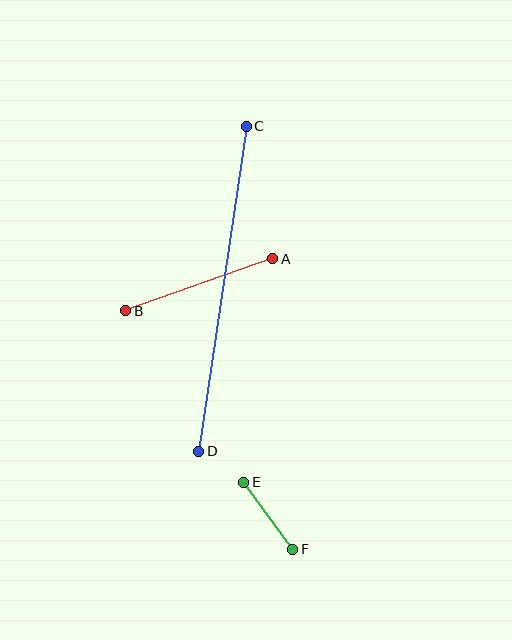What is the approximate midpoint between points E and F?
The midpoint is at approximately (268, 516) pixels.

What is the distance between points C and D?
The distance is approximately 328 pixels.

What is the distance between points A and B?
The distance is approximately 156 pixels.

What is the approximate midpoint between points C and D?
The midpoint is at approximately (223, 289) pixels.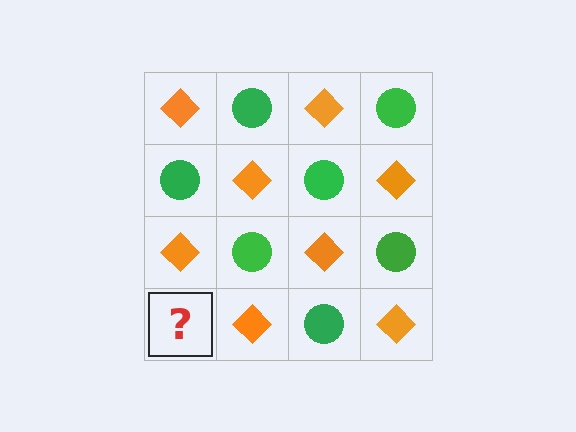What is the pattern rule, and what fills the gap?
The rule is that it alternates orange diamond and green circle in a checkerboard pattern. The gap should be filled with a green circle.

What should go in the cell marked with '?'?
The missing cell should contain a green circle.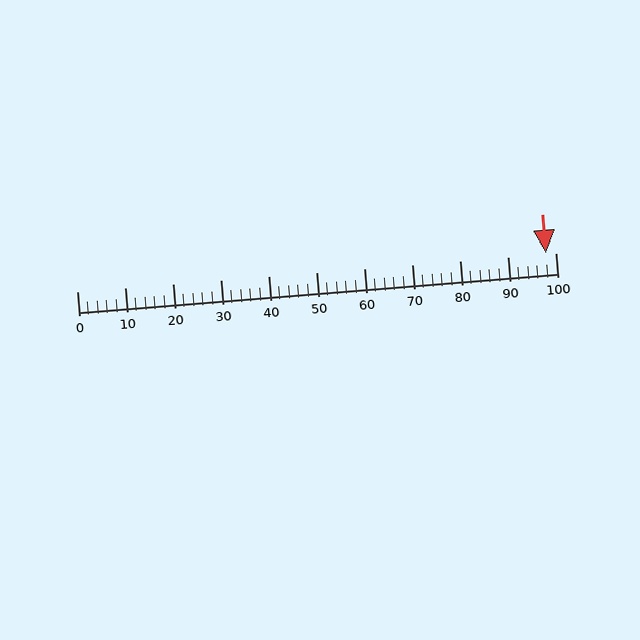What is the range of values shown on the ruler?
The ruler shows values from 0 to 100.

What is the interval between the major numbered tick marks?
The major tick marks are spaced 10 units apart.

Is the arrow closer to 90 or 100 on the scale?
The arrow is closer to 100.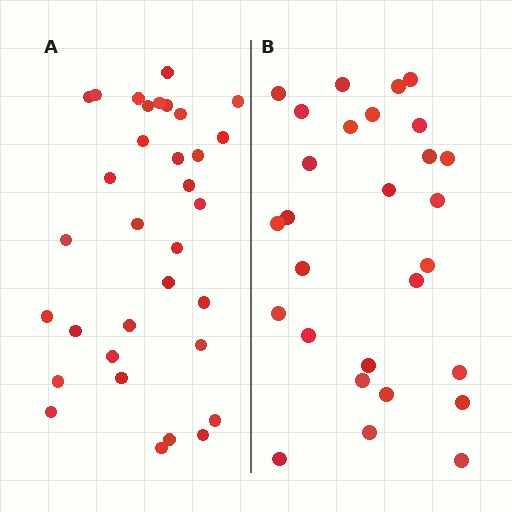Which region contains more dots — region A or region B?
Region A (the left region) has more dots.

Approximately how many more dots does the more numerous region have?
Region A has about 5 more dots than region B.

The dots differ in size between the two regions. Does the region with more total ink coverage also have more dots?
No. Region B has more total ink coverage because its dots are larger, but region A actually contains more individual dots. Total area can be misleading — the number of items is what matters here.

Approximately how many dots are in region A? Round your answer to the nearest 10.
About 30 dots. (The exact count is 33, which rounds to 30.)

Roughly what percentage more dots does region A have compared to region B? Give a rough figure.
About 20% more.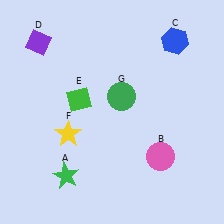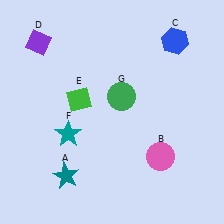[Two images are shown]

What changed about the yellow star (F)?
In Image 1, F is yellow. In Image 2, it changed to teal.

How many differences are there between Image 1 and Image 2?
There are 2 differences between the two images.